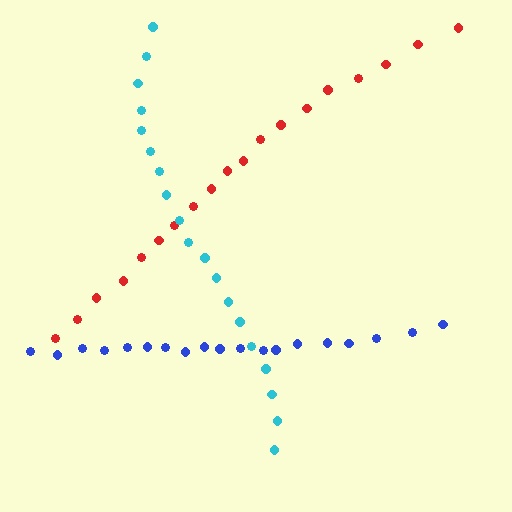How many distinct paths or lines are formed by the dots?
There are 3 distinct paths.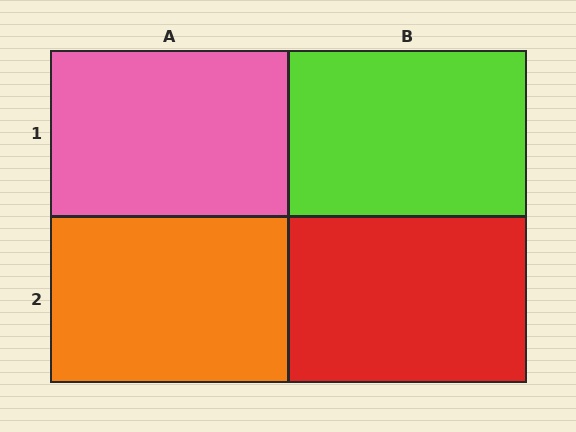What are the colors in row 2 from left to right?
Orange, red.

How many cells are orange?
1 cell is orange.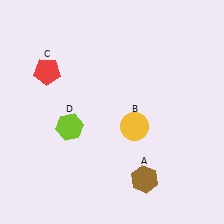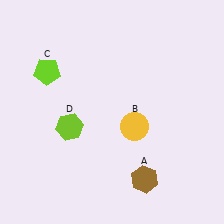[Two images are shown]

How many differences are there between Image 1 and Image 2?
There is 1 difference between the two images.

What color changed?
The pentagon (C) changed from red in Image 1 to lime in Image 2.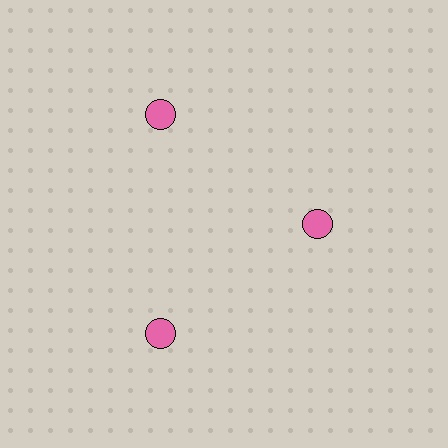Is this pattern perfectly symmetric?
No. The 3 pink circles are arranged in a ring, but one element near the 3 o'clock position is pulled inward toward the center, breaking the 3-fold rotational symmetry.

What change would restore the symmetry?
The symmetry would be restored by moving it outward, back onto the ring so that all 3 circles sit at equal angles and equal distance from the center.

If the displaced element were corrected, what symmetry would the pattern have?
It would have 3-fold rotational symmetry — the pattern would map onto itself every 120 degrees.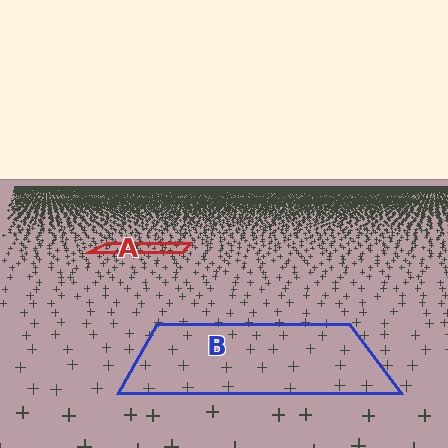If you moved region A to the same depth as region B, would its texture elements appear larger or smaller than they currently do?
They would appear larger. At a closer depth, the same texture elements are projected at a bigger on-screen size.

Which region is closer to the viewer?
Region B is closer. The texture elements there are larger and more spread out.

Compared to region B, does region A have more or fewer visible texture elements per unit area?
Region A has more texture elements per unit area — they are packed more densely because it is farther away.